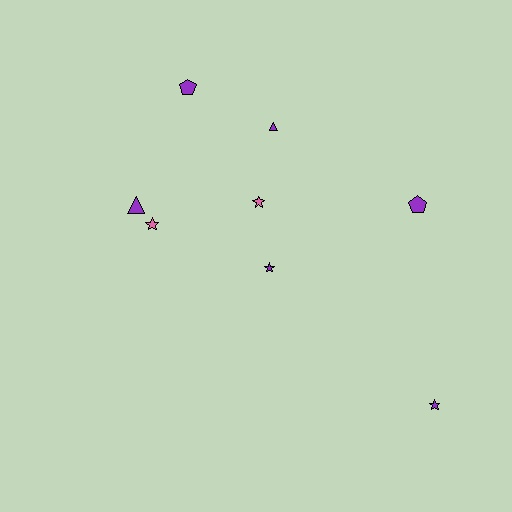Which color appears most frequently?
Purple, with 6 objects.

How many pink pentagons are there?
There are no pink pentagons.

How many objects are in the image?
There are 8 objects.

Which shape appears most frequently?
Star, with 4 objects.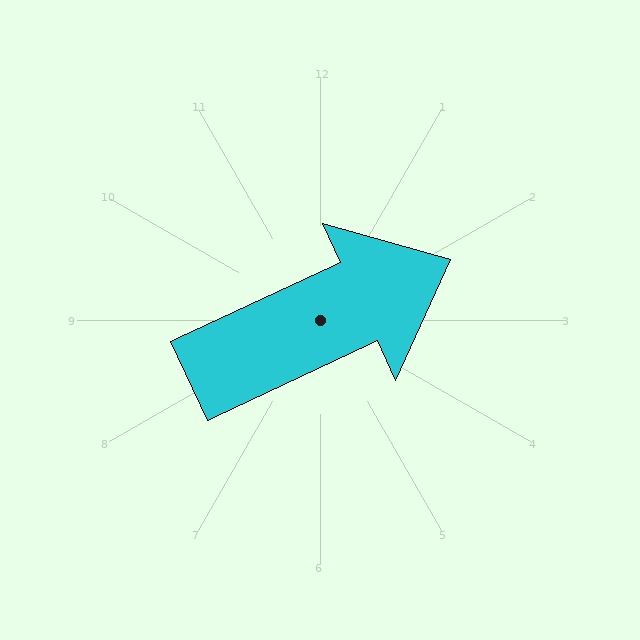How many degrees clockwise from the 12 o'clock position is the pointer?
Approximately 65 degrees.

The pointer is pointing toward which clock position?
Roughly 2 o'clock.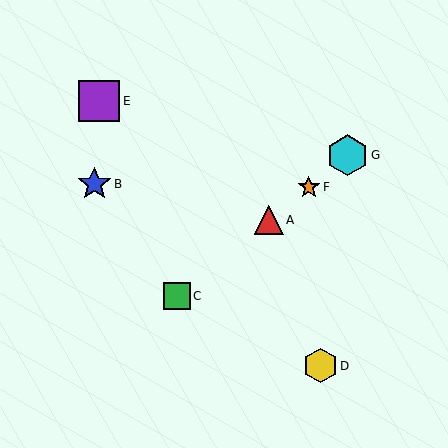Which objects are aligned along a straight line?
Objects A, C, F, G are aligned along a straight line.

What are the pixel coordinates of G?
Object G is at (348, 155).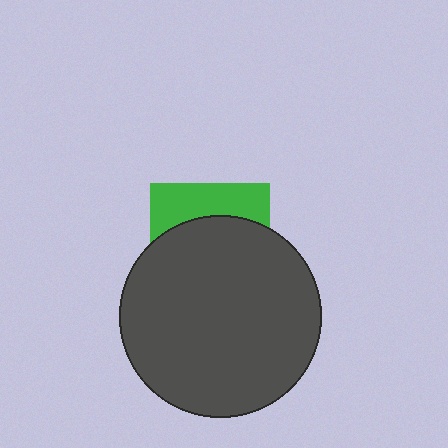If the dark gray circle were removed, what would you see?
You would see the complete green square.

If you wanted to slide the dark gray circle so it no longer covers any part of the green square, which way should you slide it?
Slide it down — that is the most direct way to separate the two shapes.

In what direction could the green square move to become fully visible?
The green square could move up. That would shift it out from behind the dark gray circle entirely.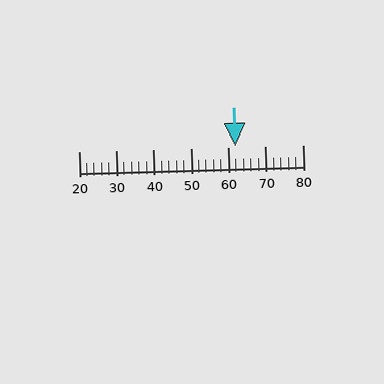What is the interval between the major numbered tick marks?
The major tick marks are spaced 10 units apart.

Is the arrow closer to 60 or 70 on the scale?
The arrow is closer to 60.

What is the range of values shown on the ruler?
The ruler shows values from 20 to 80.